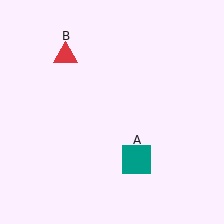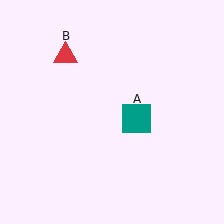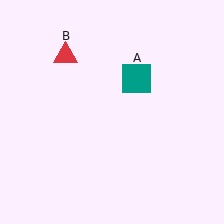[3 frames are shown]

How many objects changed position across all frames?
1 object changed position: teal square (object A).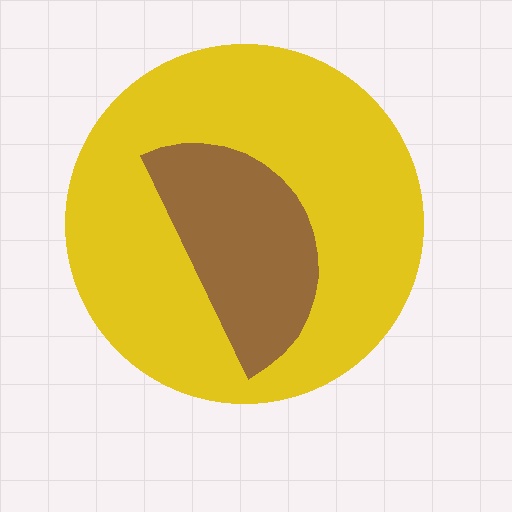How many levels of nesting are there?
2.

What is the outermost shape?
The yellow circle.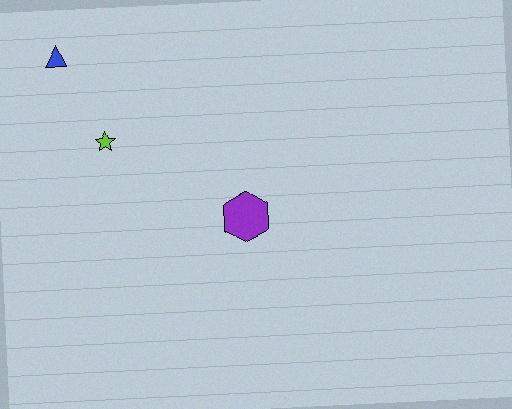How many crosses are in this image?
There are no crosses.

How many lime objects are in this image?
There is 1 lime object.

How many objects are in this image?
There are 3 objects.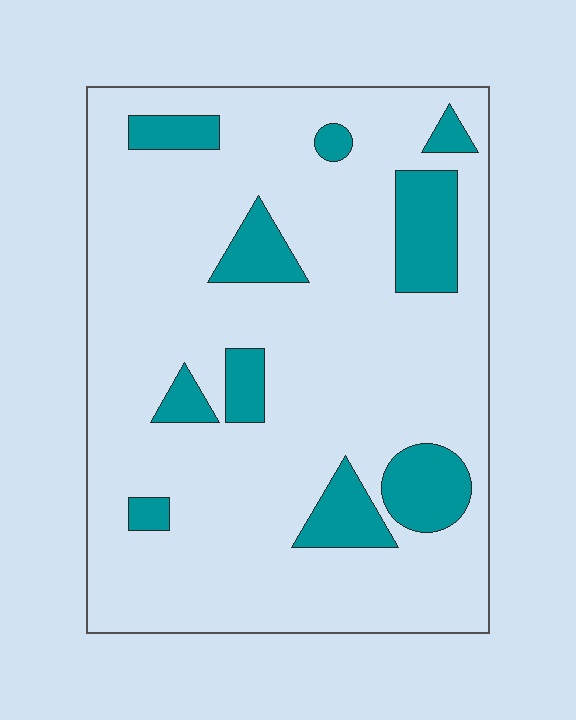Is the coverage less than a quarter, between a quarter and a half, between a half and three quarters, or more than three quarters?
Less than a quarter.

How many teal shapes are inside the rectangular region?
10.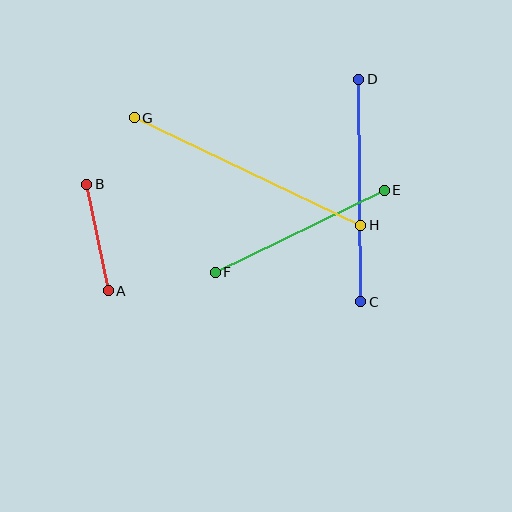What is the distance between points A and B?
The distance is approximately 109 pixels.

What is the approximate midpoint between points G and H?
The midpoint is at approximately (248, 172) pixels.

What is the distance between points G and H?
The distance is approximately 251 pixels.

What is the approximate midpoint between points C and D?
The midpoint is at approximately (360, 190) pixels.